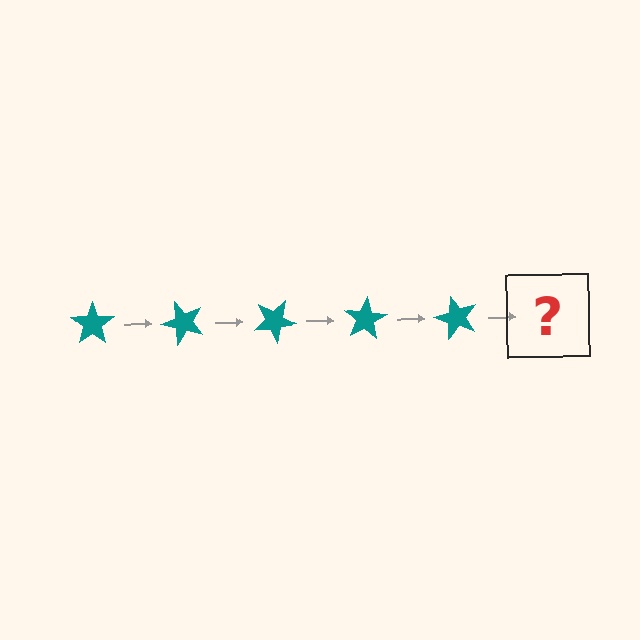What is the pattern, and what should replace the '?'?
The pattern is that the star rotates 50 degrees each step. The '?' should be a teal star rotated 250 degrees.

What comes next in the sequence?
The next element should be a teal star rotated 250 degrees.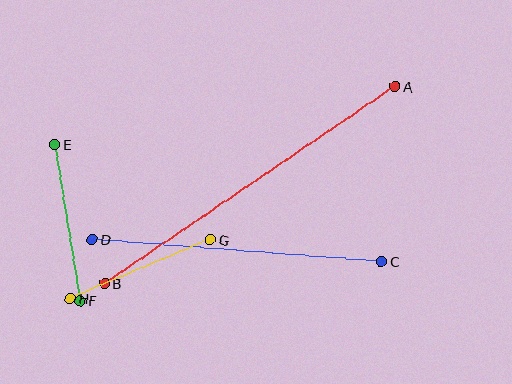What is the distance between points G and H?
The distance is approximately 152 pixels.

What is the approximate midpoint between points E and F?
The midpoint is at approximately (67, 222) pixels.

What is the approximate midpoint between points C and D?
The midpoint is at approximately (237, 250) pixels.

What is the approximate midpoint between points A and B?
The midpoint is at approximately (250, 185) pixels.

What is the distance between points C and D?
The distance is approximately 290 pixels.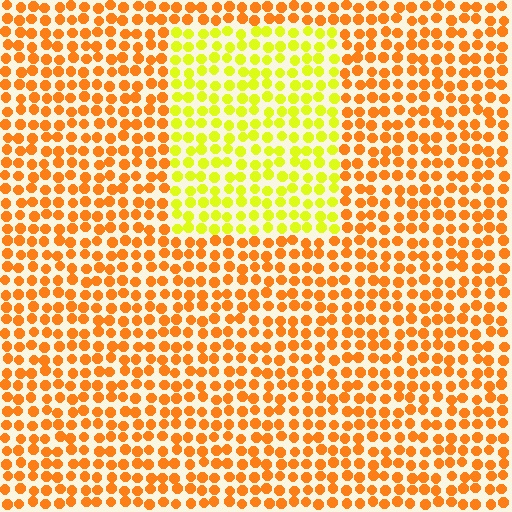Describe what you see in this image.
The image is filled with small orange elements in a uniform arrangement. A rectangle-shaped region is visible where the elements are tinted to a slightly different hue, forming a subtle color boundary.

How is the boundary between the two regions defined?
The boundary is defined purely by a slight shift in hue (about 41 degrees). Spacing, size, and orientation are identical on both sides.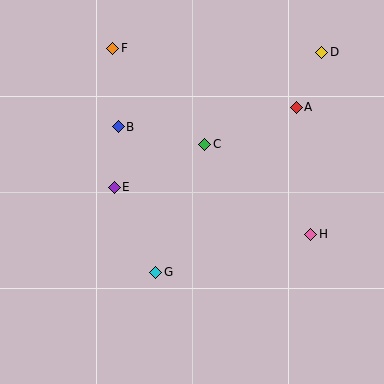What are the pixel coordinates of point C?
Point C is at (205, 144).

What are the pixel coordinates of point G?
Point G is at (156, 272).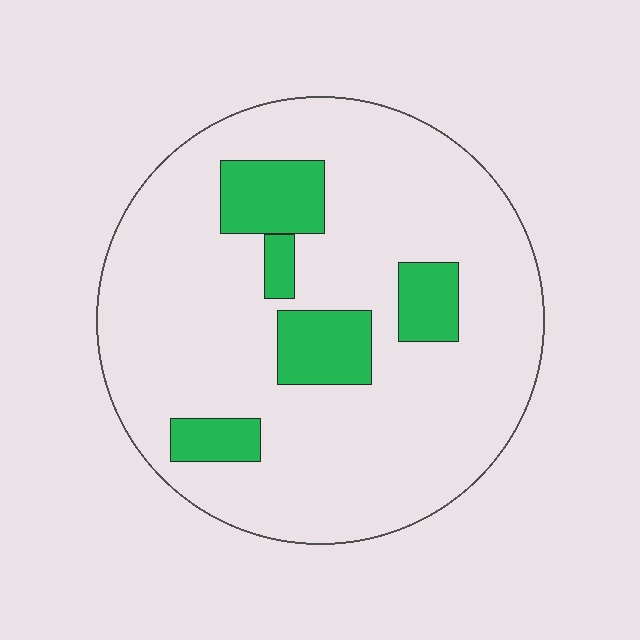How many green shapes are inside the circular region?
5.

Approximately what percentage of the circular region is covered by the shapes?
Approximately 15%.